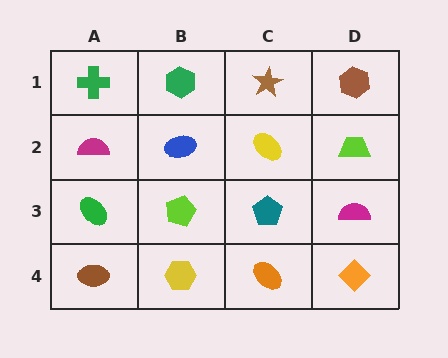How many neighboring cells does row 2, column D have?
3.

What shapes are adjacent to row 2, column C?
A brown star (row 1, column C), a teal pentagon (row 3, column C), a blue ellipse (row 2, column B), a lime trapezoid (row 2, column D).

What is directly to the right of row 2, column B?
A yellow ellipse.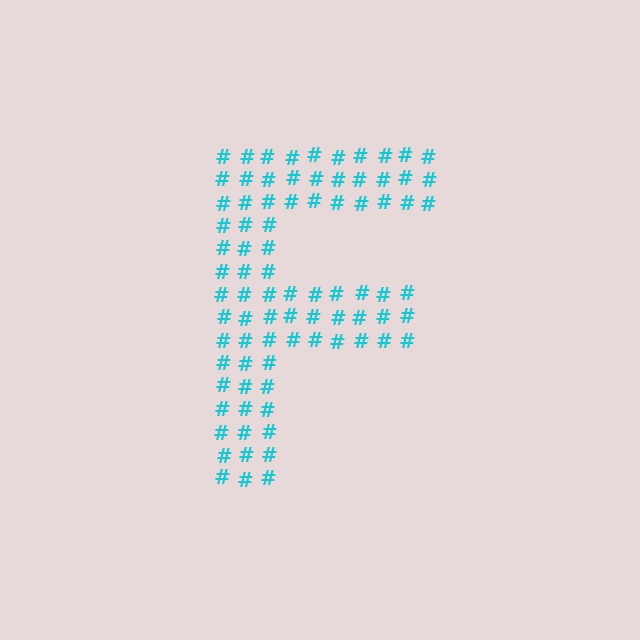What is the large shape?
The large shape is the letter F.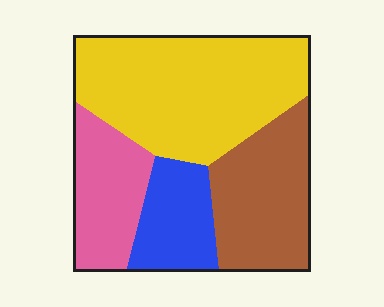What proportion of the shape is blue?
Blue covers around 15% of the shape.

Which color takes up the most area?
Yellow, at roughly 45%.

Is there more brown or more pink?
Brown.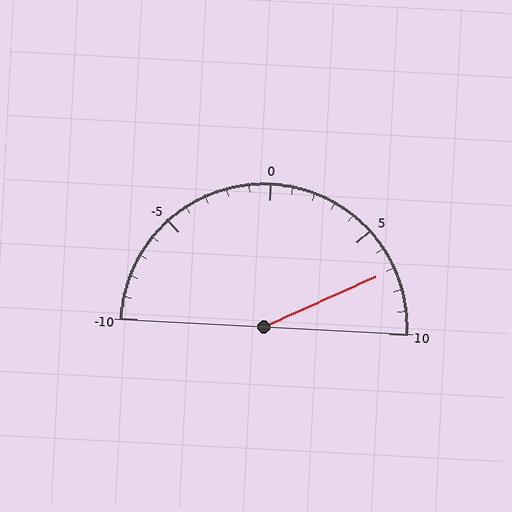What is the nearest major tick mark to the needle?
The nearest major tick mark is 5.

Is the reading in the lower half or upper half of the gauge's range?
The reading is in the upper half of the range (-10 to 10).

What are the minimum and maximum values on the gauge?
The gauge ranges from -10 to 10.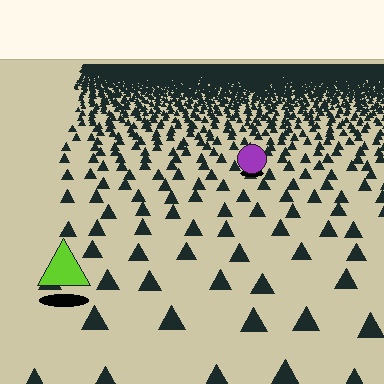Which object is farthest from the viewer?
The purple circle is farthest from the viewer. It appears smaller and the ground texture around it is denser.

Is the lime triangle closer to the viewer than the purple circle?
Yes. The lime triangle is closer — you can tell from the texture gradient: the ground texture is coarser near it.